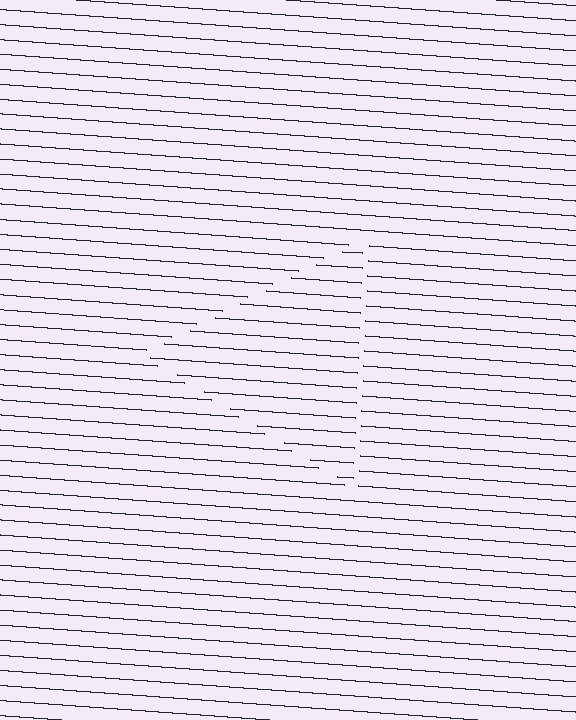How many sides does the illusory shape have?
3 sides — the line-ends trace a triangle.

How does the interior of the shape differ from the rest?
The interior of the shape contains the same grating, shifted by half a period — the contour is defined by the phase discontinuity where line-ends from the inner and outer gratings abut.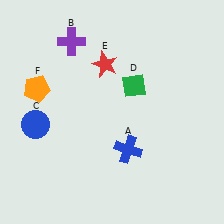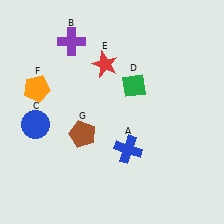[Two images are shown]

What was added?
A brown pentagon (G) was added in Image 2.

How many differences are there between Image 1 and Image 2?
There is 1 difference between the two images.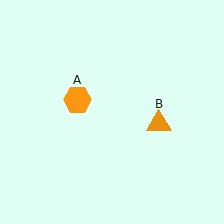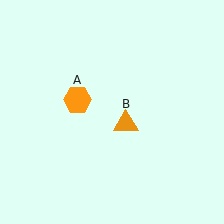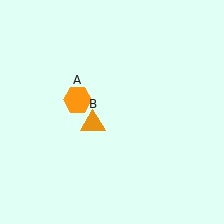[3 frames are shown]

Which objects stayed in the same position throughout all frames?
Orange hexagon (object A) remained stationary.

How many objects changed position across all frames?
1 object changed position: orange triangle (object B).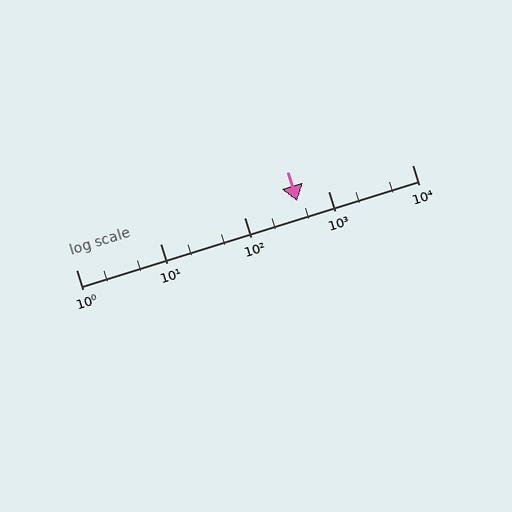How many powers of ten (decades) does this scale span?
The scale spans 4 decades, from 1 to 10000.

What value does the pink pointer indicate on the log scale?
The pointer indicates approximately 430.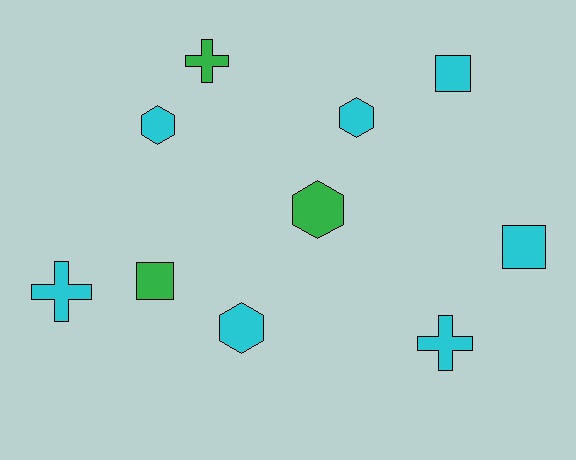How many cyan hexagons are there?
There are 3 cyan hexagons.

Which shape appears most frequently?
Hexagon, with 4 objects.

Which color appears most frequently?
Cyan, with 7 objects.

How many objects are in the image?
There are 10 objects.